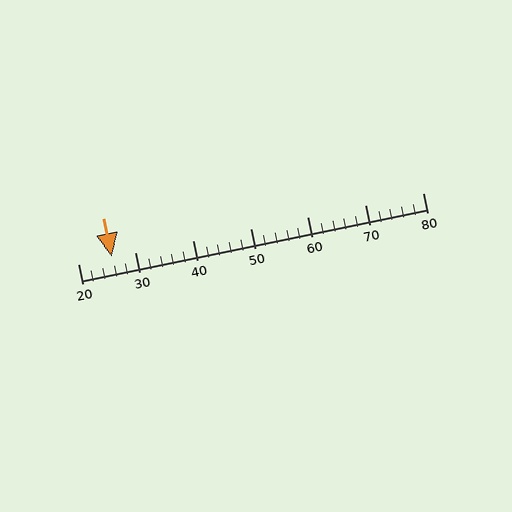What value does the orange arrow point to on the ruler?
The orange arrow points to approximately 26.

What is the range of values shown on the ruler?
The ruler shows values from 20 to 80.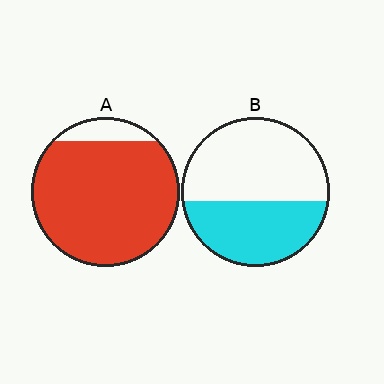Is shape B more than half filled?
No.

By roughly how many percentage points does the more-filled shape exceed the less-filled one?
By roughly 45 percentage points (A over B).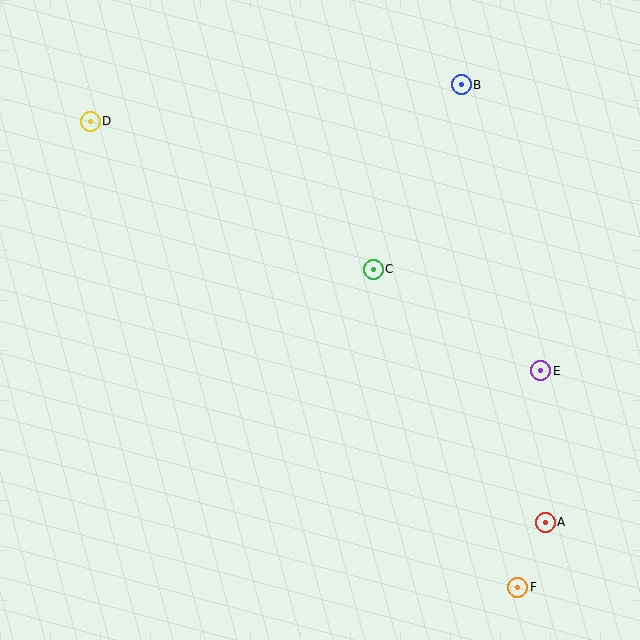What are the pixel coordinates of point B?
Point B is at (461, 85).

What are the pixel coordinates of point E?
Point E is at (541, 371).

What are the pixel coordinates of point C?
Point C is at (373, 269).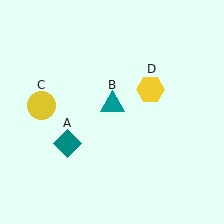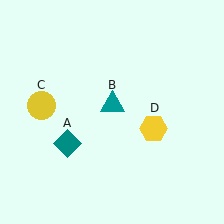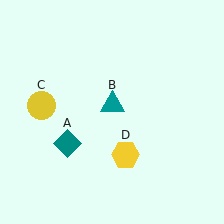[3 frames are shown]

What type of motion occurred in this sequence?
The yellow hexagon (object D) rotated clockwise around the center of the scene.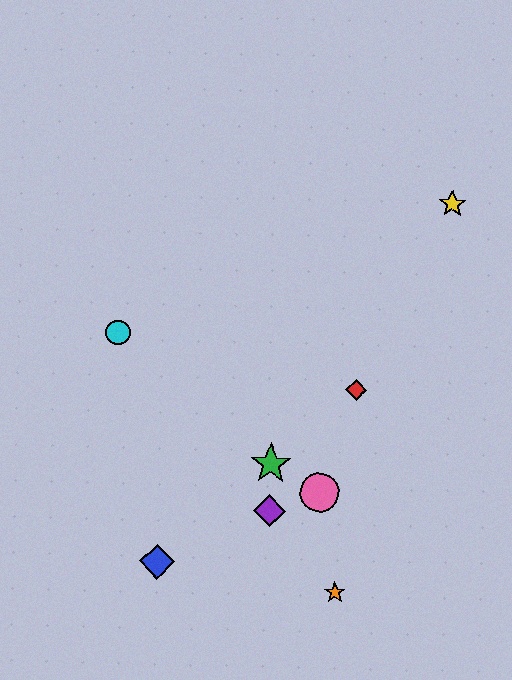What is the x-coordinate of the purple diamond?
The purple diamond is at x≈270.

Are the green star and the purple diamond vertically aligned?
Yes, both are at x≈271.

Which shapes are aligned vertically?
The green star, the purple diamond are aligned vertically.